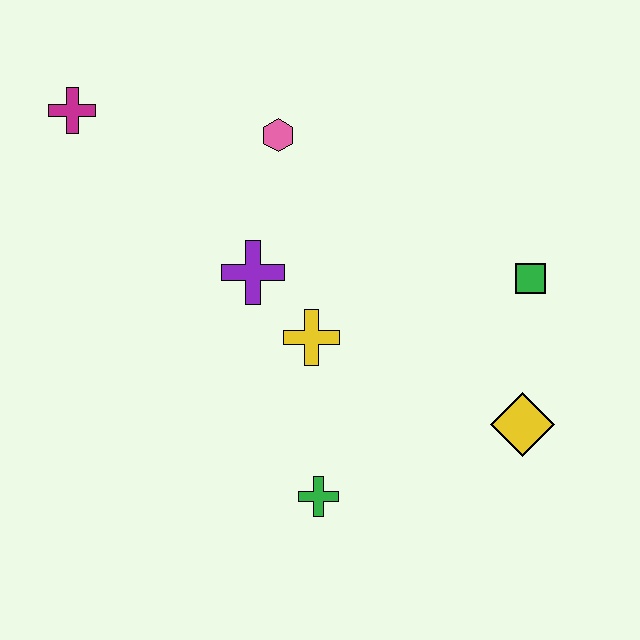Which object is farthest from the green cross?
The magenta cross is farthest from the green cross.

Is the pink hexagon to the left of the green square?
Yes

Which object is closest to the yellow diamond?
The green square is closest to the yellow diamond.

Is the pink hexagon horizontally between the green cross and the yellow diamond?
No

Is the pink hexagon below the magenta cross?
Yes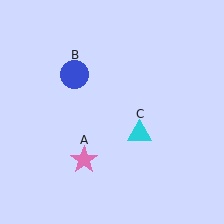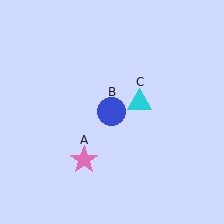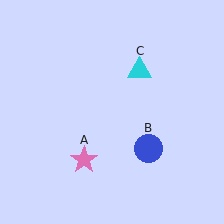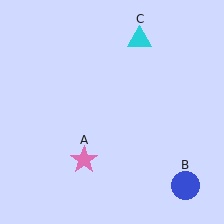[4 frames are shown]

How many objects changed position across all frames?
2 objects changed position: blue circle (object B), cyan triangle (object C).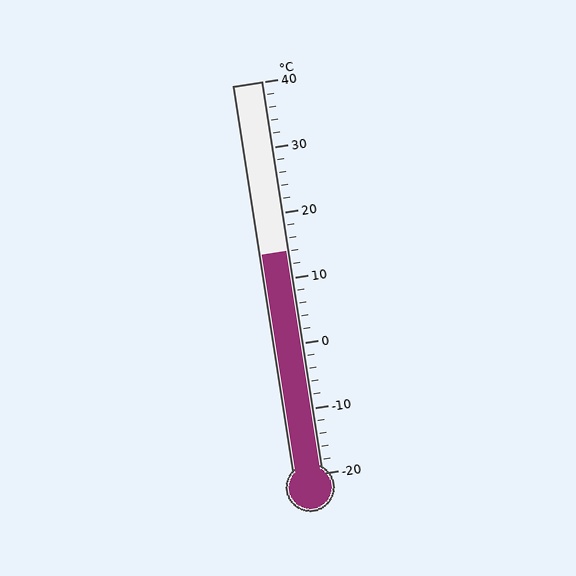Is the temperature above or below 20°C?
The temperature is below 20°C.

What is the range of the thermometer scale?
The thermometer scale ranges from -20°C to 40°C.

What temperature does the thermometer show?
The thermometer shows approximately 14°C.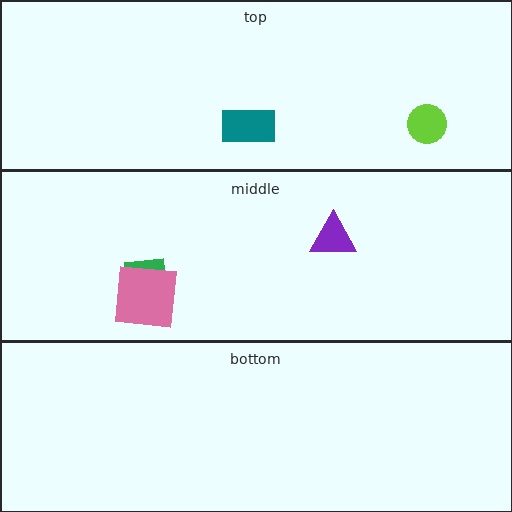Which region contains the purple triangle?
The middle region.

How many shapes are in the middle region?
3.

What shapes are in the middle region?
The green square, the purple triangle, the pink square.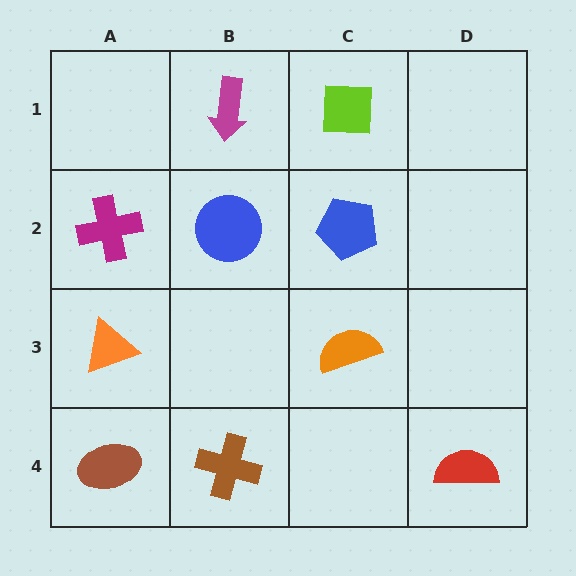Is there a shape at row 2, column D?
No, that cell is empty.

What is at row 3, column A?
An orange triangle.